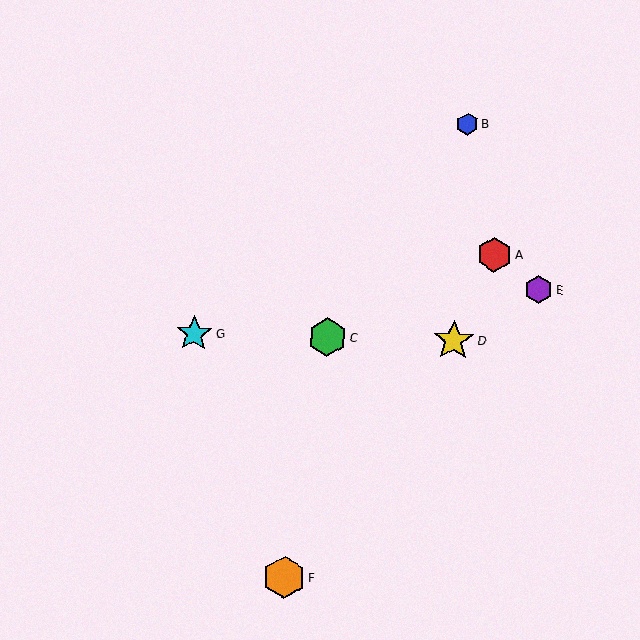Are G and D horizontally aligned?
Yes, both are at y≈334.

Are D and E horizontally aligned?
No, D is at y≈341 and E is at y≈290.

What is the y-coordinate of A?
Object A is at y≈255.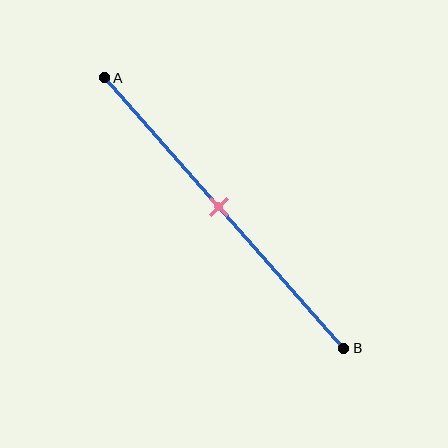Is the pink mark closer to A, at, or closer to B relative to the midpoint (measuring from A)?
The pink mark is approximately at the midpoint of segment AB.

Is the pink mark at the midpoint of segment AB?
Yes, the mark is approximately at the midpoint.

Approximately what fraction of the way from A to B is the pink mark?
The pink mark is approximately 50% of the way from A to B.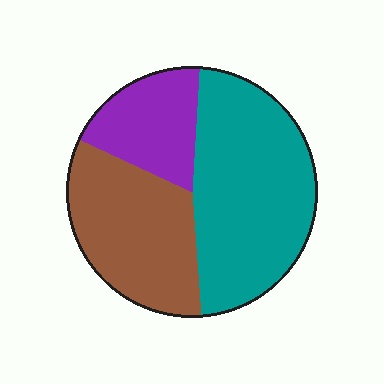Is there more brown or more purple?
Brown.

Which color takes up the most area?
Teal, at roughly 50%.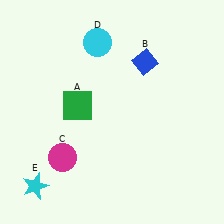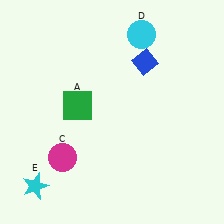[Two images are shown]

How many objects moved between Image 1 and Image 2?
1 object moved between the two images.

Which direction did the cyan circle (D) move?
The cyan circle (D) moved right.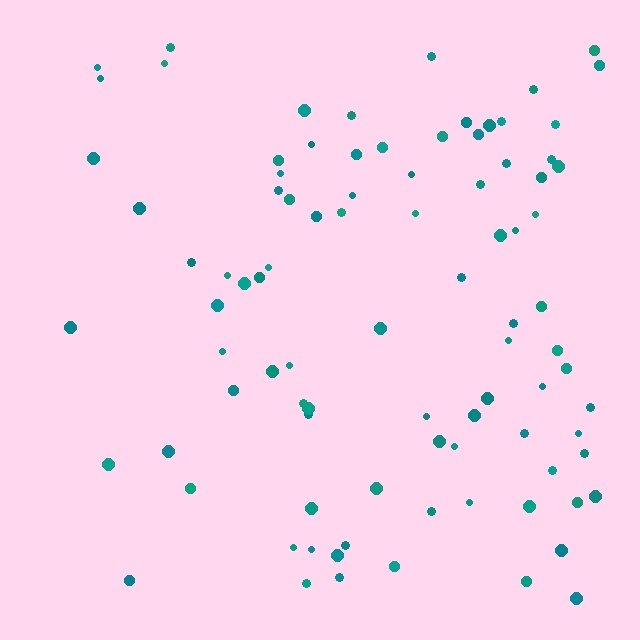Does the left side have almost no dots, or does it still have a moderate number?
Still a moderate number, just noticeably fewer than the right.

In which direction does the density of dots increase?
From left to right, with the right side densest.